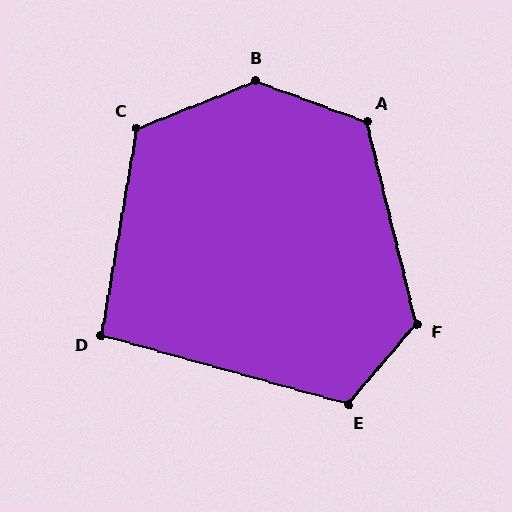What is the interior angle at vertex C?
Approximately 121 degrees (obtuse).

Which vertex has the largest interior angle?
B, at approximately 139 degrees.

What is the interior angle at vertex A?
Approximately 124 degrees (obtuse).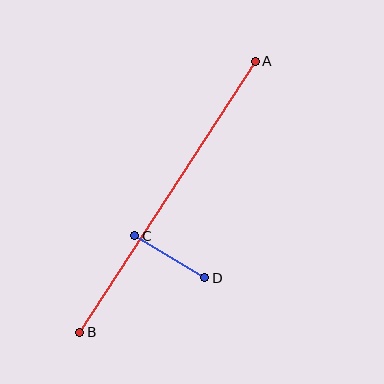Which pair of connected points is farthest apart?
Points A and B are farthest apart.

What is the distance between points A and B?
The distance is approximately 323 pixels.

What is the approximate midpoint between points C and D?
The midpoint is at approximately (170, 257) pixels.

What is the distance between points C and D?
The distance is approximately 82 pixels.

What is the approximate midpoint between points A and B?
The midpoint is at approximately (167, 197) pixels.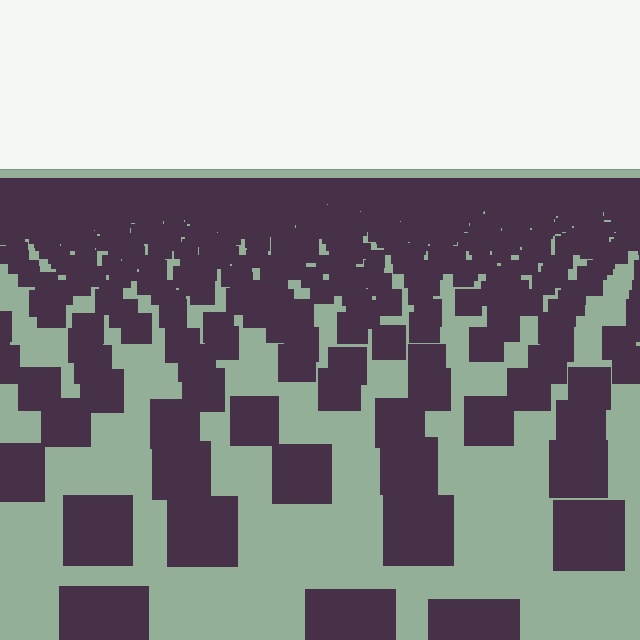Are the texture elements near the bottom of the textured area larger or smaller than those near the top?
Larger. Near the bottom, elements are closer to the viewer and appear at a bigger on-screen size.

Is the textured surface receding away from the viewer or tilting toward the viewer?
The surface is receding away from the viewer. Texture elements get smaller and denser toward the top.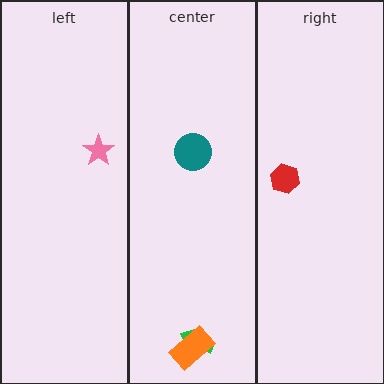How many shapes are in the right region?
1.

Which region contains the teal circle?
The center region.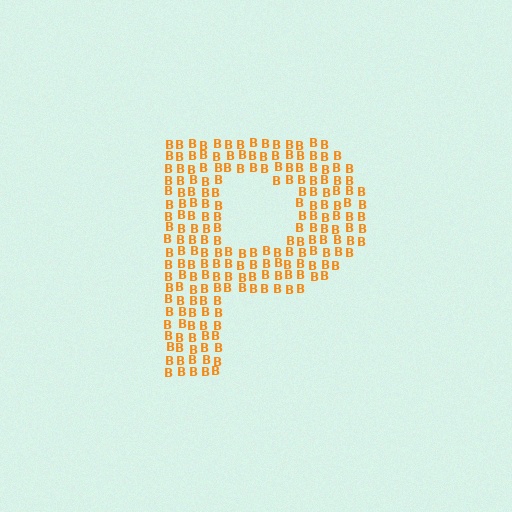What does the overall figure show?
The overall figure shows the letter P.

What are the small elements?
The small elements are letter B's.